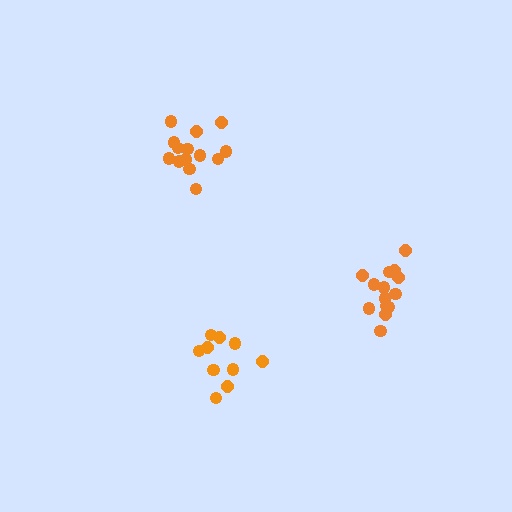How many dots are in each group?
Group 1: 14 dots, Group 2: 14 dots, Group 3: 10 dots (38 total).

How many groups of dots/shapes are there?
There are 3 groups.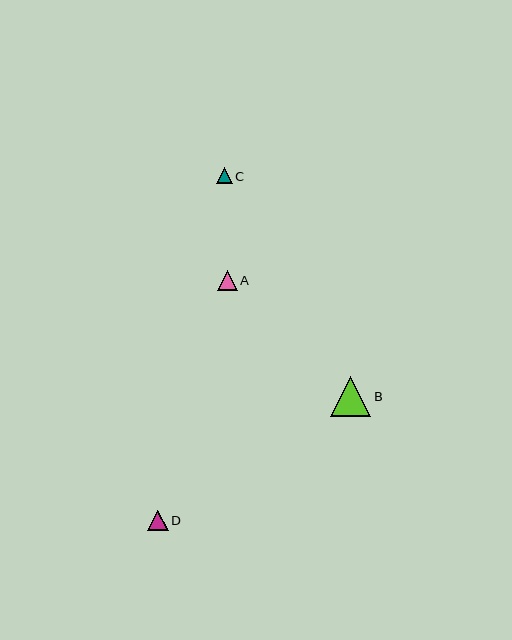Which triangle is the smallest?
Triangle C is the smallest with a size of approximately 16 pixels.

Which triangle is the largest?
Triangle B is the largest with a size of approximately 40 pixels.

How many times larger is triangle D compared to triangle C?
Triangle D is approximately 1.2 times the size of triangle C.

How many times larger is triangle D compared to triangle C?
Triangle D is approximately 1.2 times the size of triangle C.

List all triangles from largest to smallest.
From largest to smallest: B, D, A, C.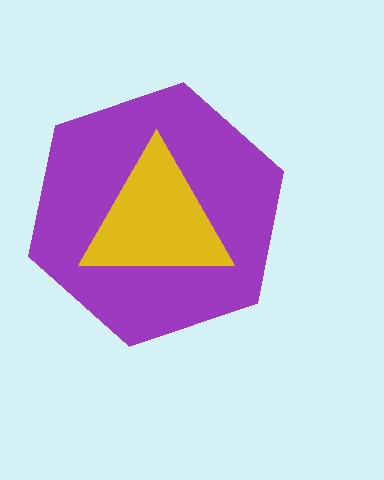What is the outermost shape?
The purple hexagon.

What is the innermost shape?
The yellow triangle.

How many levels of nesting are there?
2.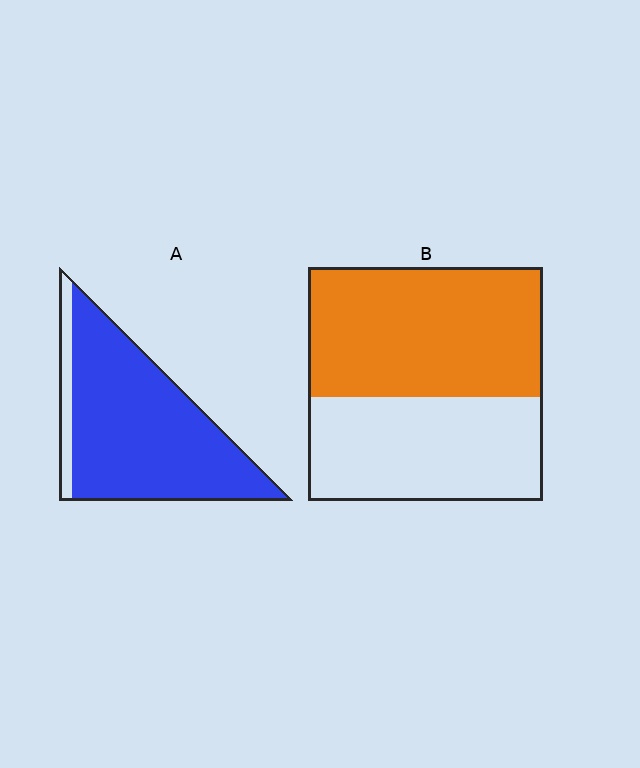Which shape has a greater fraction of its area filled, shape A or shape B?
Shape A.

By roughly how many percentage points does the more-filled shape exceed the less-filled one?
By roughly 35 percentage points (A over B).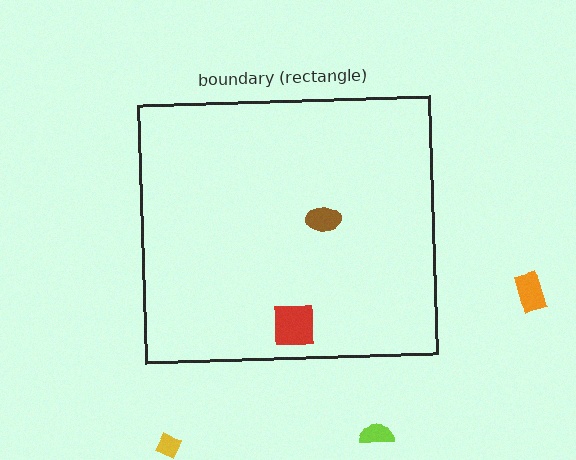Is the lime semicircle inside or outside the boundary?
Outside.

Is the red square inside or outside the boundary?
Inside.